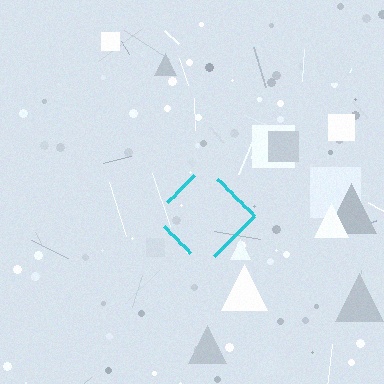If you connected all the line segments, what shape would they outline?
They would outline a diamond.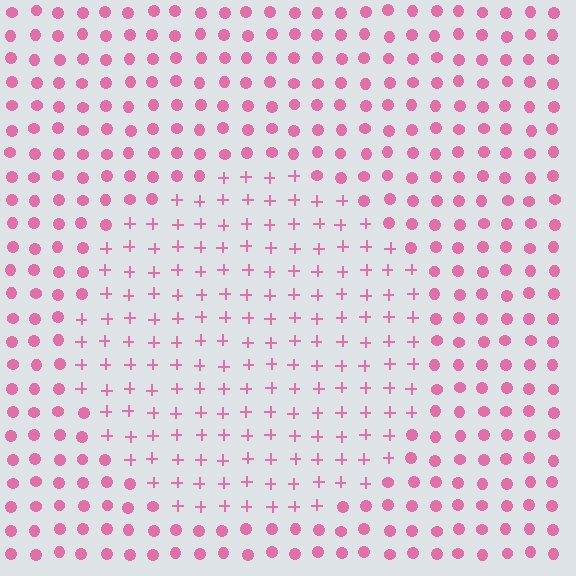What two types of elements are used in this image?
The image uses plus signs inside the circle region and circles outside it.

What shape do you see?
I see a circle.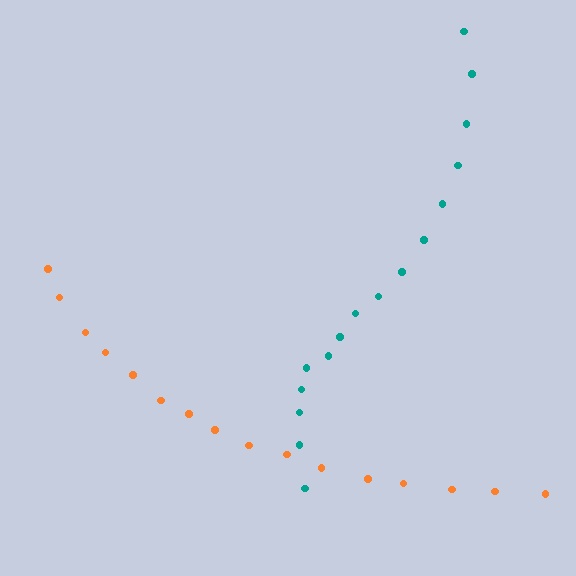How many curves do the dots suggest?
There are 2 distinct paths.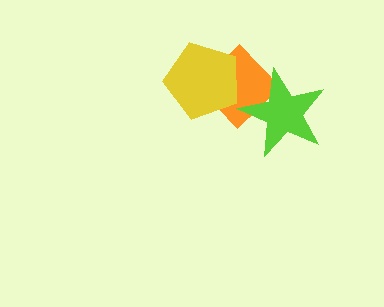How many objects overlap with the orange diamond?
2 objects overlap with the orange diamond.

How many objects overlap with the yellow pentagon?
1 object overlaps with the yellow pentagon.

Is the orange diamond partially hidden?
Yes, it is partially covered by another shape.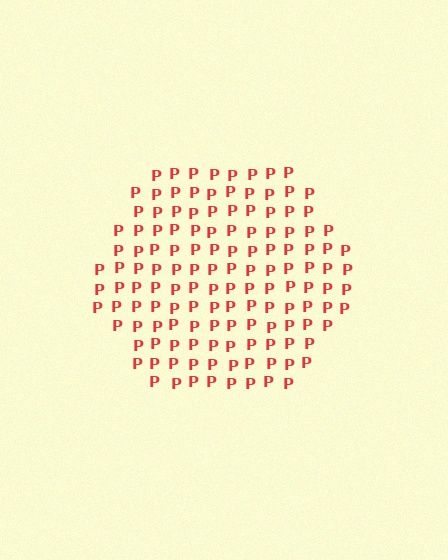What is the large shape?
The large shape is a hexagon.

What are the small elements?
The small elements are letter P's.